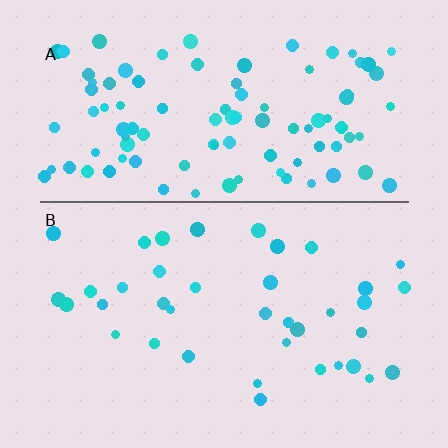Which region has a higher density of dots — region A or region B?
A (the top).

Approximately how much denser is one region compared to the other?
Approximately 2.6× — region A over region B.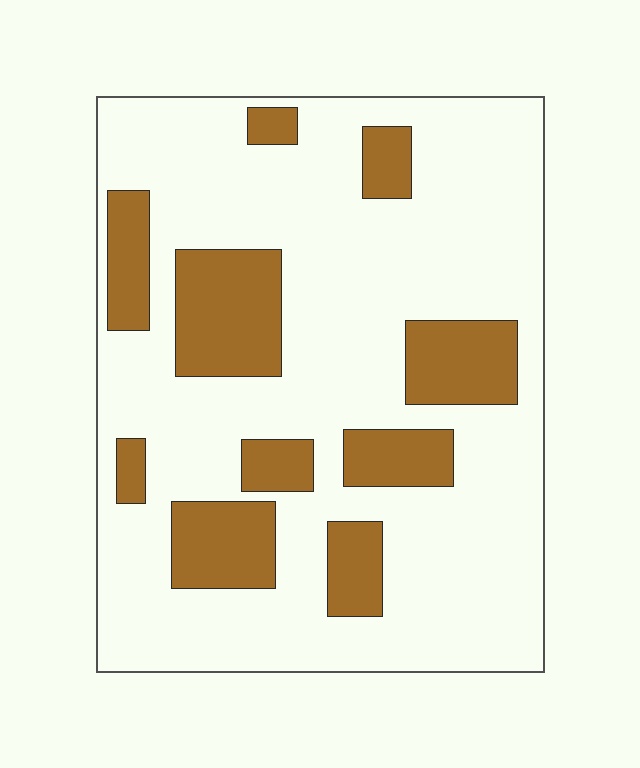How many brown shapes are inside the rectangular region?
10.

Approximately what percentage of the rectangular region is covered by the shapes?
Approximately 25%.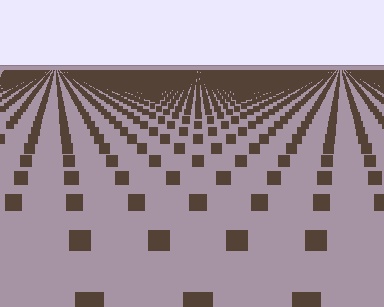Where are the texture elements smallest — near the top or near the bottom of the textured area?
Near the top.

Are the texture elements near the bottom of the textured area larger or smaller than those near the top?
Larger. Near the bottom, elements are closer to the viewer and appear at a bigger on-screen size.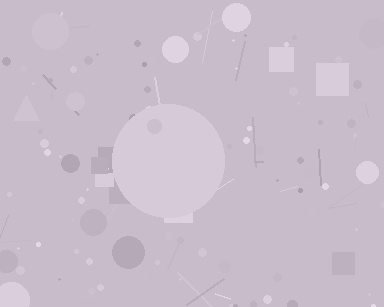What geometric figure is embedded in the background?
A circle is embedded in the background.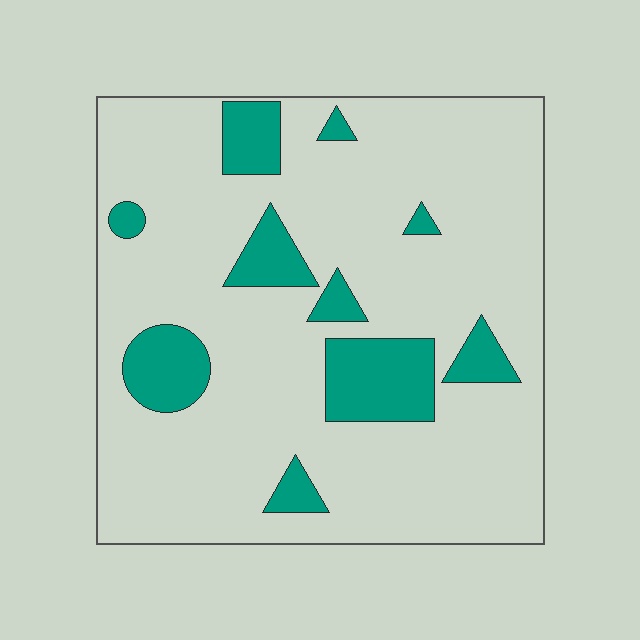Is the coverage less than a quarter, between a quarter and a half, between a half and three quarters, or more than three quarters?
Less than a quarter.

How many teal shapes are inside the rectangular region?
10.